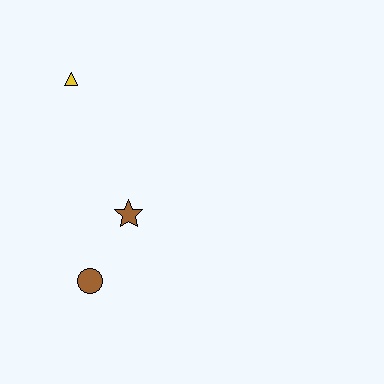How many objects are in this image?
There are 3 objects.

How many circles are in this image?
There is 1 circle.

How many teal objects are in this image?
There are no teal objects.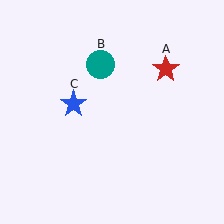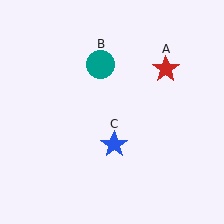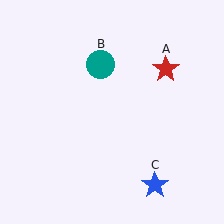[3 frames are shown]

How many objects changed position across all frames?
1 object changed position: blue star (object C).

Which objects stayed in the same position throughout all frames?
Red star (object A) and teal circle (object B) remained stationary.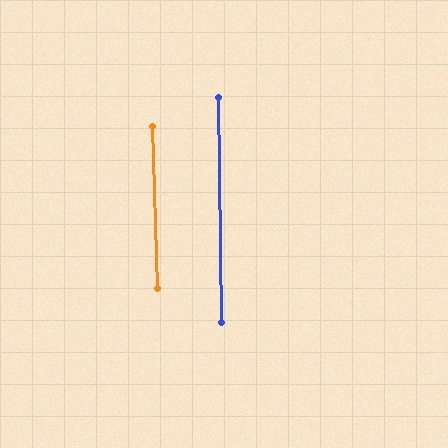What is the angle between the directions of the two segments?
Approximately 1 degree.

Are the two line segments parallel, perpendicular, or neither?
Parallel — their directions differ by only 1.1°.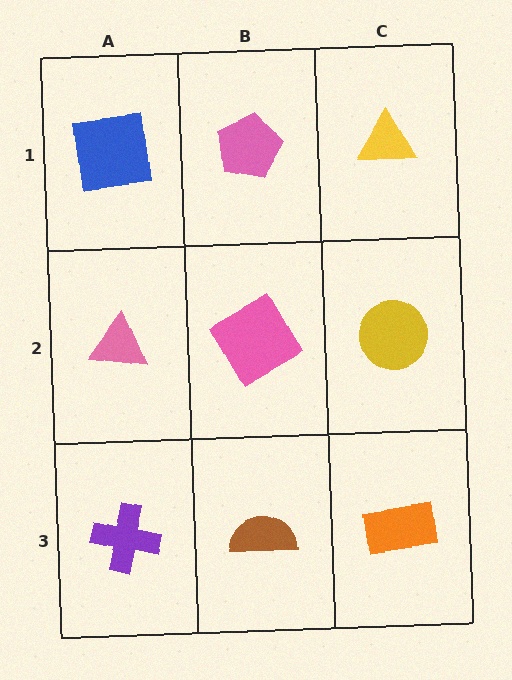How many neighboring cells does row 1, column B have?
3.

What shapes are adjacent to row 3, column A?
A pink triangle (row 2, column A), a brown semicircle (row 3, column B).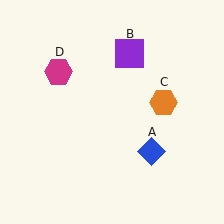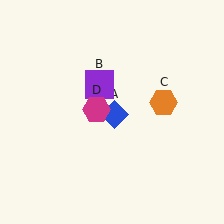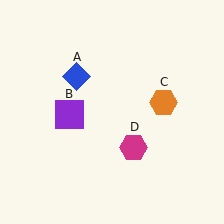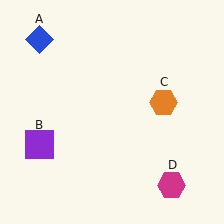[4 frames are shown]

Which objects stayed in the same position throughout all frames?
Orange hexagon (object C) remained stationary.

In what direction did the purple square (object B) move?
The purple square (object B) moved down and to the left.